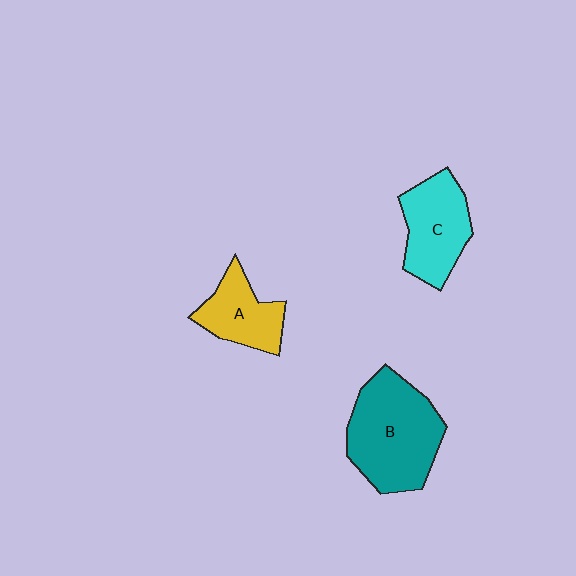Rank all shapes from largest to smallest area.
From largest to smallest: B (teal), C (cyan), A (yellow).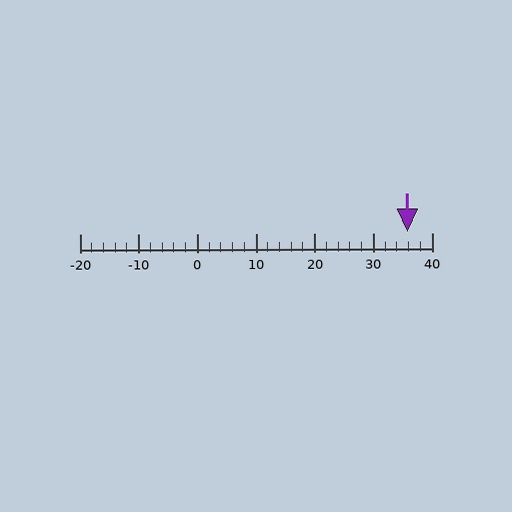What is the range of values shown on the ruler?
The ruler shows values from -20 to 40.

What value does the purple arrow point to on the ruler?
The purple arrow points to approximately 36.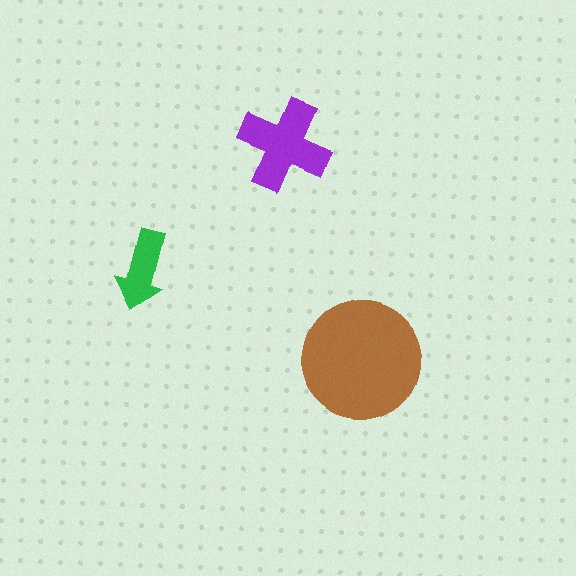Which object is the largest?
The brown circle.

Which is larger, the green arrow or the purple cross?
The purple cross.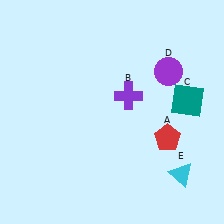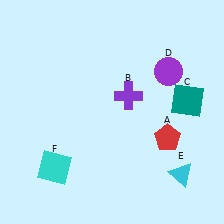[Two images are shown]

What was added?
A cyan square (F) was added in Image 2.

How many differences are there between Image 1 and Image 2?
There is 1 difference between the two images.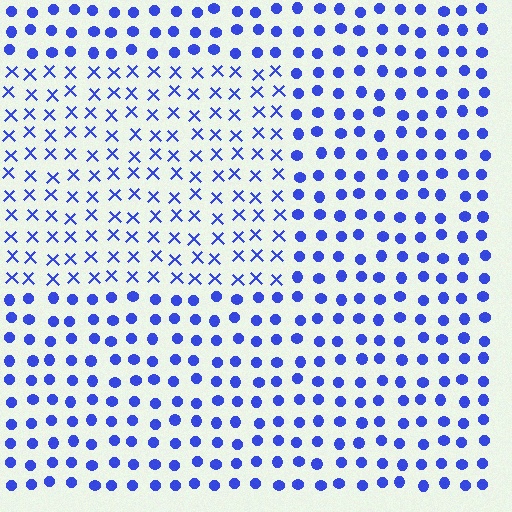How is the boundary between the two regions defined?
The boundary is defined by a change in element shape: X marks inside vs. circles outside. All elements share the same color and spacing.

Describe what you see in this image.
The image is filled with small blue elements arranged in a uniform grid. A rectangle-shaped region contains X marks, while the surrounding area contains circles. The boundary is defined purely by the change in element shape.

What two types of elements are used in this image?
The image uses X marks inside the rectangle region and circles outside it.